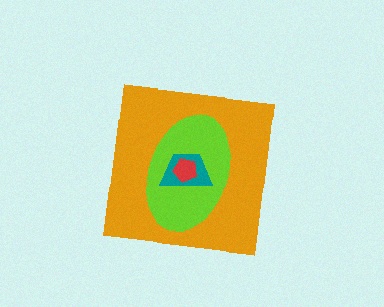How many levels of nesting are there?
4.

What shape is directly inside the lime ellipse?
The teal trapezoid.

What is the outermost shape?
The orange square.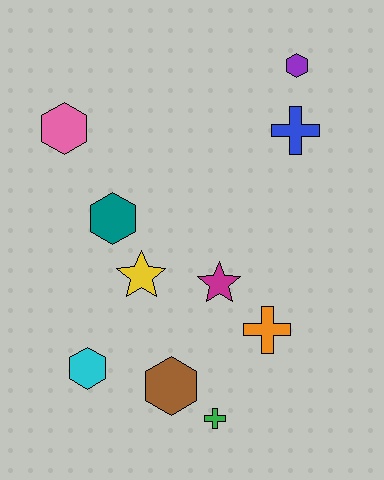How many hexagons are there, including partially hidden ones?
There are 5 hexagons.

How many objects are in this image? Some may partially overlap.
There are 10 objects.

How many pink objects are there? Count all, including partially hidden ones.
There is 1 pink object.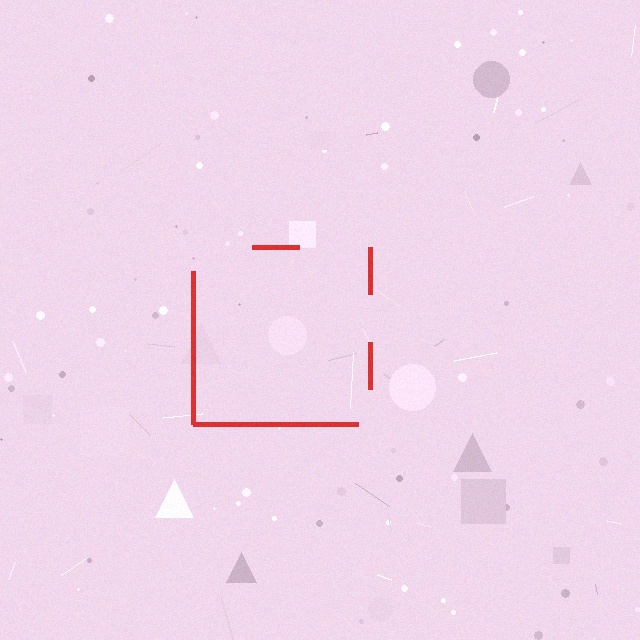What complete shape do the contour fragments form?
The contour fragments form a square.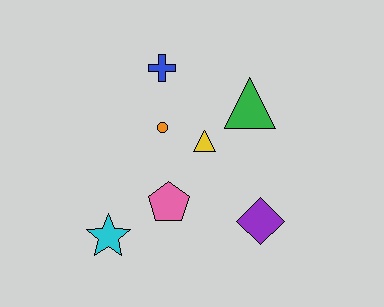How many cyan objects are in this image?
There is 1 cyan object.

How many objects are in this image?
There are 7 objects.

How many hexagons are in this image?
There are no hexagons.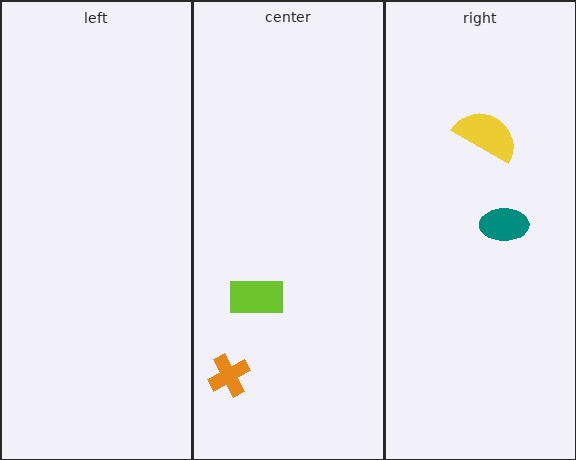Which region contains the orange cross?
The center region.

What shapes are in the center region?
The orange cross, the lime rectangle.